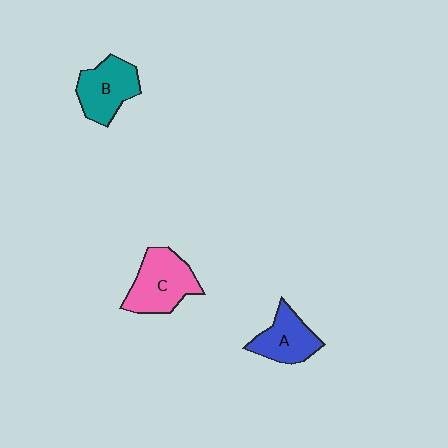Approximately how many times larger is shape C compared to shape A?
Approximately 1.3 times.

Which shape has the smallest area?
Shape A (blue).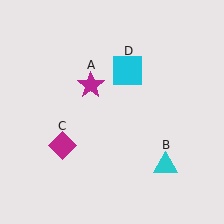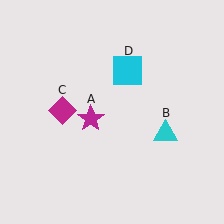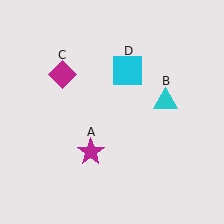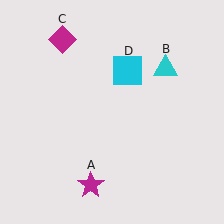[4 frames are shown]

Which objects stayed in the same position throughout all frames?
Cyan square (object D) remained stationary.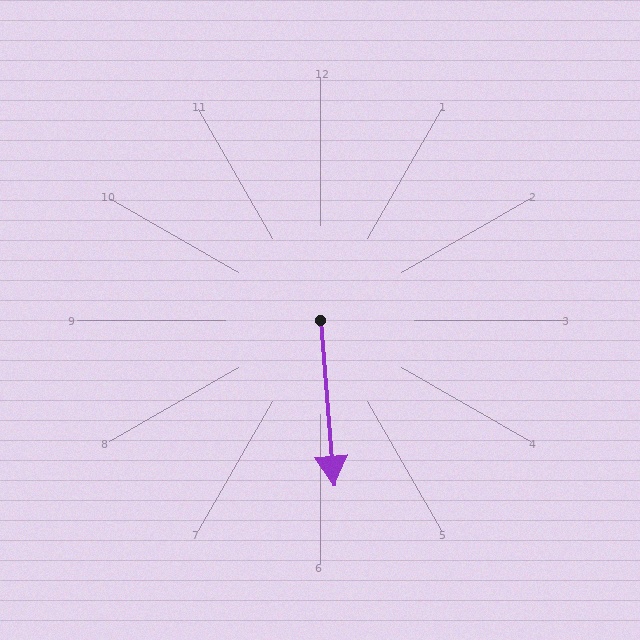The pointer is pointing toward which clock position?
Roughly 6 o'clock.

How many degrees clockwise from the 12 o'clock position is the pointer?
Approximately 175 degrees.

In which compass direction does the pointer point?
South.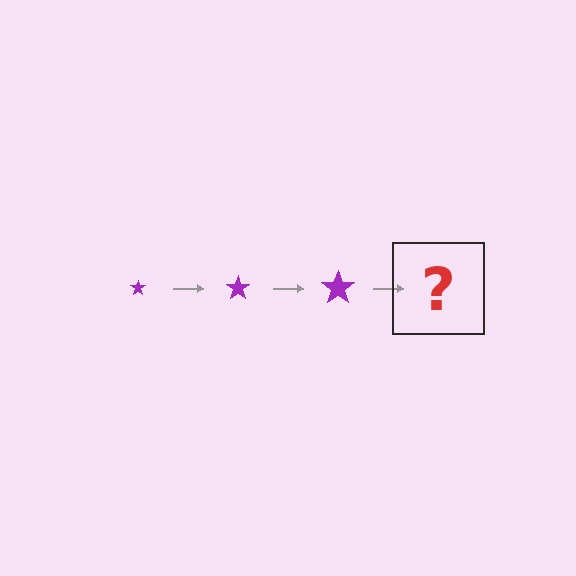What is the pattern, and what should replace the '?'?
The pattern is that the star gets progressively larger each step. The '?' should be a purple star, larger than the previous one.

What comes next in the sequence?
The next element should be a purple star, larger than the previous one.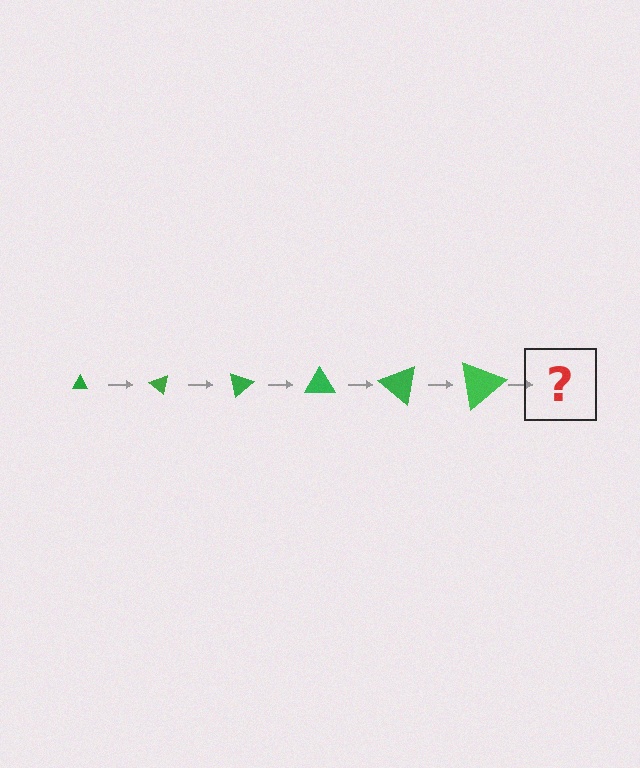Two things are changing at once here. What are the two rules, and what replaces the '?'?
The two rules are that the triangle grows larger each step and it rotates 40 degrees each step. The '?' should be a triangle, larger than the previous one and rotated 240 degrees from the start.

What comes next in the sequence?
The next element should be a triangle, larger than the previous one and rotated 240 degrees from the start.